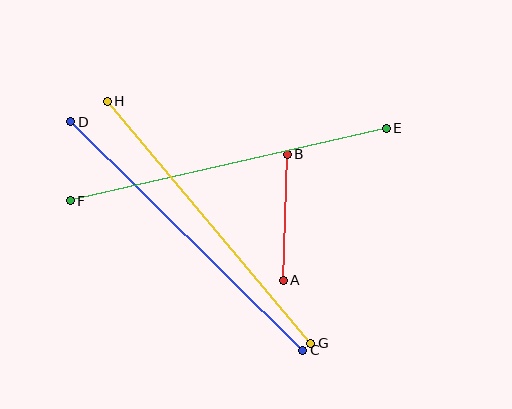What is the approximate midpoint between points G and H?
The midpoint is at approximately (209, 222) pixels.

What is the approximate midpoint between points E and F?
The midpoint is at approximately (228, 164) pixels.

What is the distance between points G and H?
The distance is approximately 316 pixels.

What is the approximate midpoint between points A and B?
The midpoint is at approximately (285, 217) pixels.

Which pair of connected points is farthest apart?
Points C and D are farthest apart.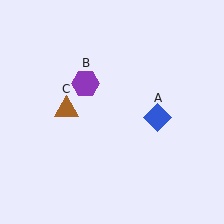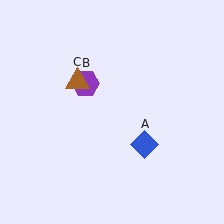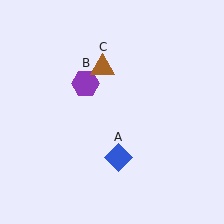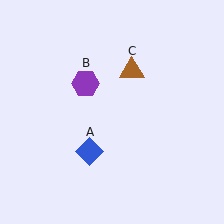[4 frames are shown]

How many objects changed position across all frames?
2 objects changed position: blue diamond (object A), brown triangle (object C).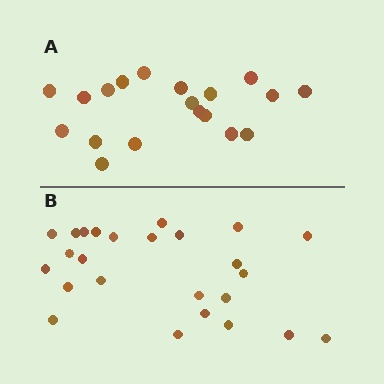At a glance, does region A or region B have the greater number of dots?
Region B (the bottom region) has more dots.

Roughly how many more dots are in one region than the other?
Region B has about 6 more dots than region A.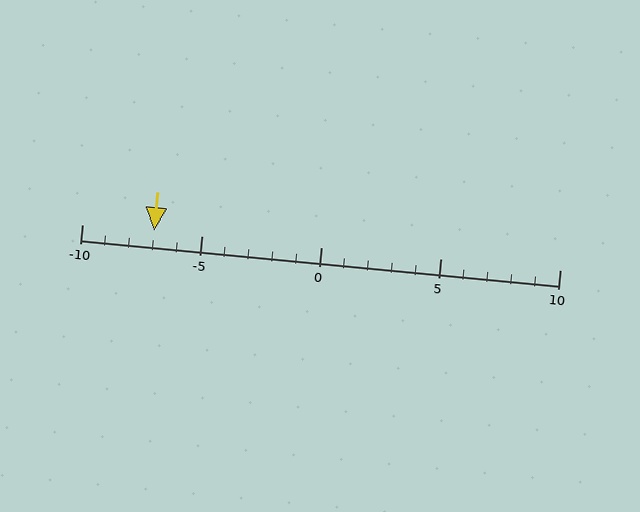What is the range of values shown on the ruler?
The ruler shows values from -10 to 10.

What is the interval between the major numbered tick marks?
The major tick marks are spaced 5 units apart.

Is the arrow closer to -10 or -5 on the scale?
The arrow is closer to -5.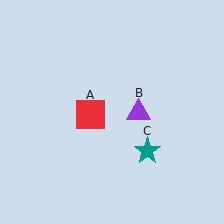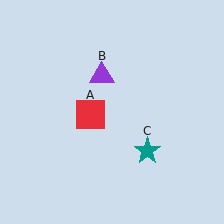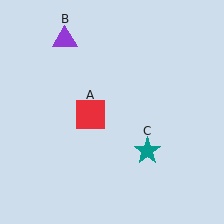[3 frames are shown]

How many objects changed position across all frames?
1 object changed position: purple triangle (object B).